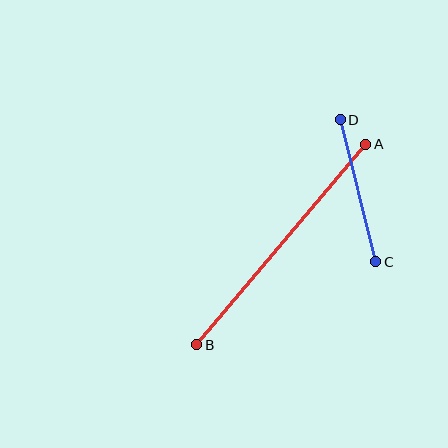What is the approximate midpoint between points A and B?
The midpoint is at approximately (281, 245) pixels.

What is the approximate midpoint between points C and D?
The midpoint is at approximately (358, 191) pixels.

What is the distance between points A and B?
The distance is approximately 263 pixels.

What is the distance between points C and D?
The distance is approximately 146 pixels.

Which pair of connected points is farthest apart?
Points A and B are farthest apart.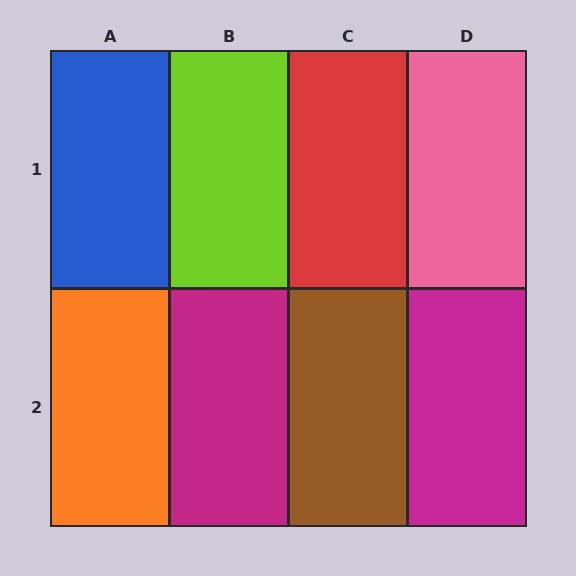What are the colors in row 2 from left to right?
Orange, magenta, brown, magenta.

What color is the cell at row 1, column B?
Lime.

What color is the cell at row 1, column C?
Red.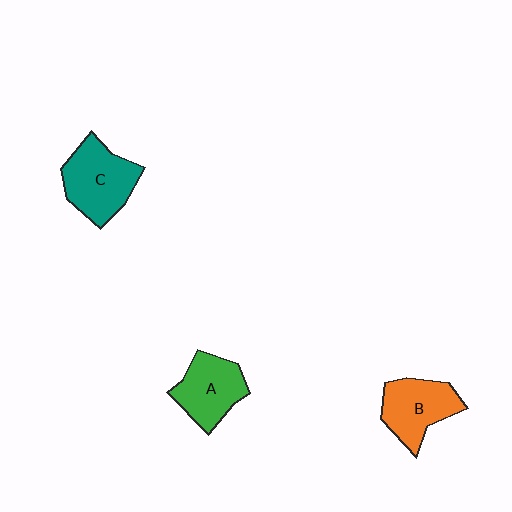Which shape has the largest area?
Shape C (teal).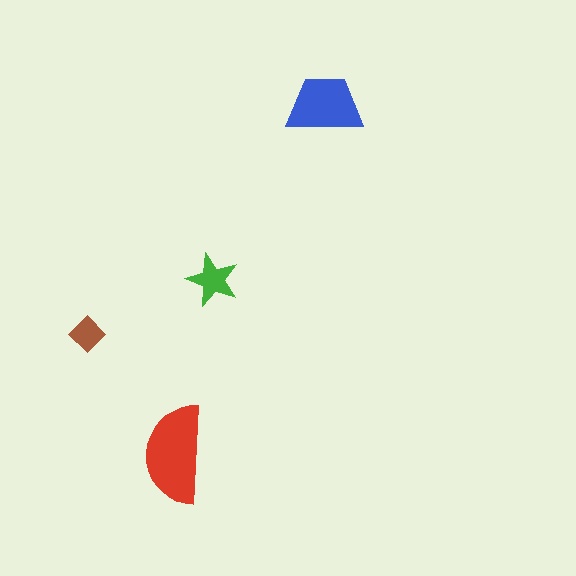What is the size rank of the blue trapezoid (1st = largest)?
2nd.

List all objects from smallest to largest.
The brown diamond, the green star, the blue trapezoid, the red semicircle.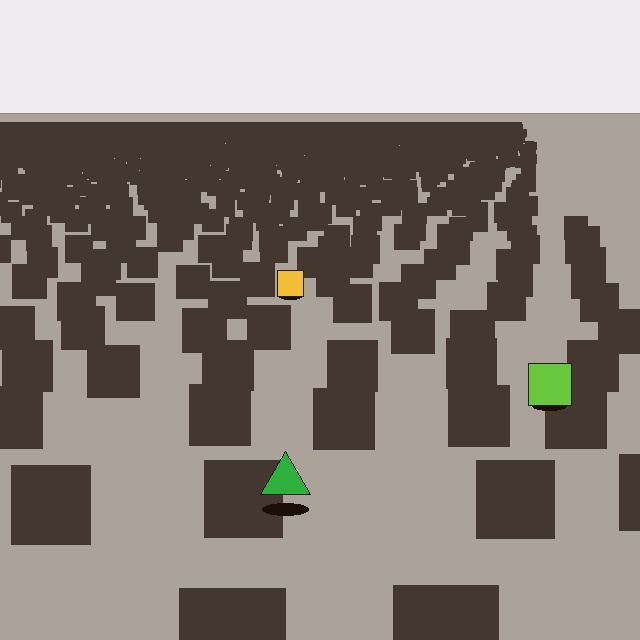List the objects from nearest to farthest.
From nearest to farthest: the green triangle, the lime square, the yellow square.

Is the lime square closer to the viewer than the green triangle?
No. The green triangle is closer — you can tell from the texture gradient: the ground texture is coarser near it.